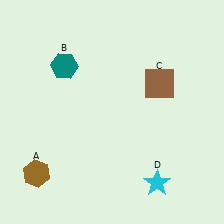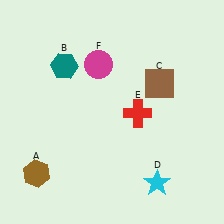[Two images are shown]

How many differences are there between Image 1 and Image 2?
There are 2 differences between the two images.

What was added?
A red cross (E), a magenta circle (F) were added in Image 2.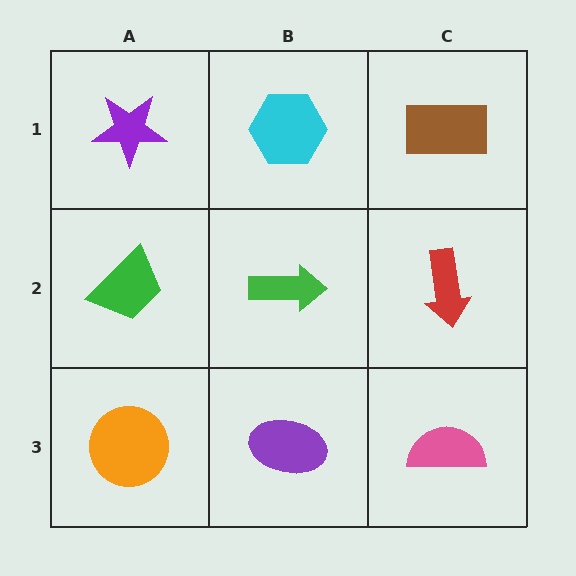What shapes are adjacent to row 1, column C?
A red arrow (row 2, column C), a cyan hexagon (row 1, column B).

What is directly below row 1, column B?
A green arrow.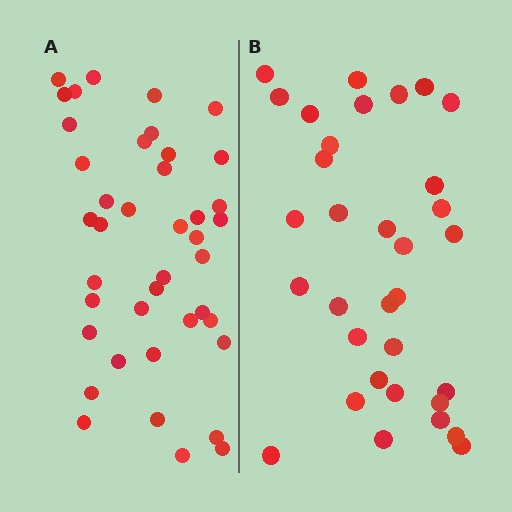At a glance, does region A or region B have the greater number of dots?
Region A (the left region) has more dots.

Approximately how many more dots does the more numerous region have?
Region A has roughly 8 or so more dots than region B.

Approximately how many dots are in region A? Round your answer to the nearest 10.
About 40 dots. (The exact count is 41, which rounds to 40.)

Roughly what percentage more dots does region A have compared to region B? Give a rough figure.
About 25% more.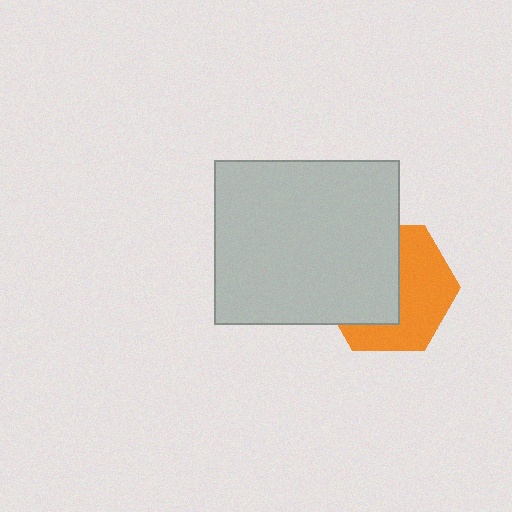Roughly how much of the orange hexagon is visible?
About half of it is visible (roughly 50%).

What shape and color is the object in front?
The object in front is a light gray rectangle.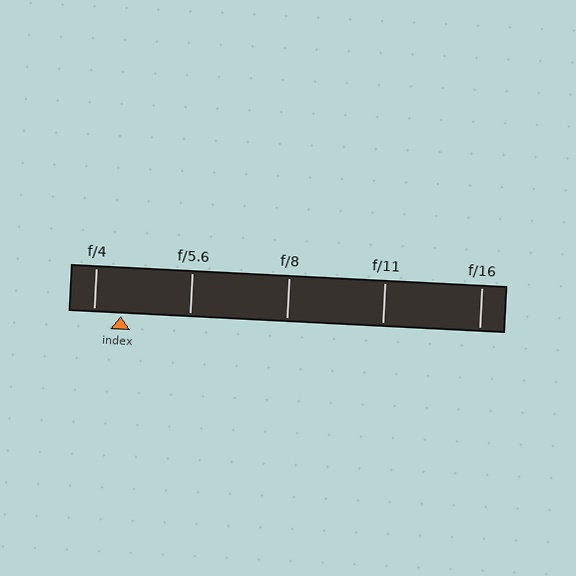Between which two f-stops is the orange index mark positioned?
The index mark is between f/4 and f/5.6.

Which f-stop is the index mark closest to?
The index mark is closest to f/4.